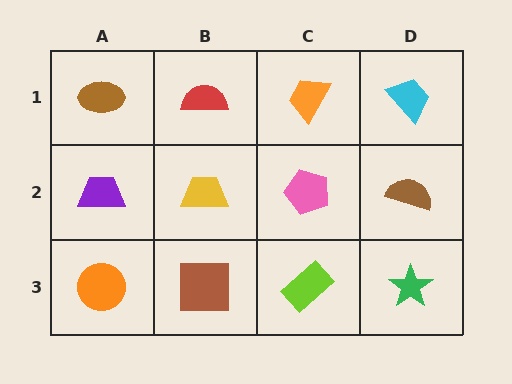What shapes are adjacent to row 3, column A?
A purple trapezoid (row 2, column A), a brown square (row 3, column B).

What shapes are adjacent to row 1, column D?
A brown semicircle (row 2, column D), an orange trapezoid (row 1, column C).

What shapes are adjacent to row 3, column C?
A pink pentagon (row 2, column C), a brown square (row 3, column B), a green star (row 3, column D).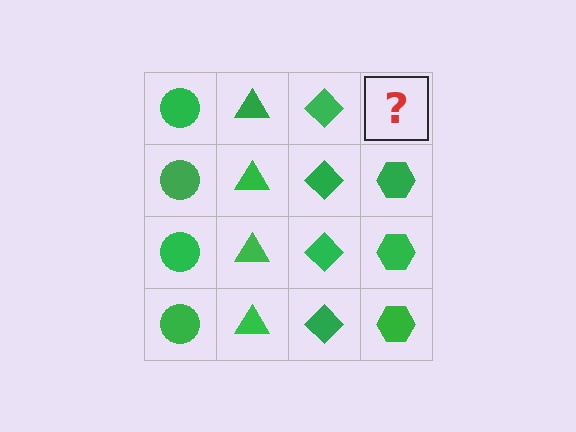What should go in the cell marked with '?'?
The missing cell should contain a green hexagon.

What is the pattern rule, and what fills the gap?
The rule is that each column has a consistent shape. The gap should be filled with a green hexagon.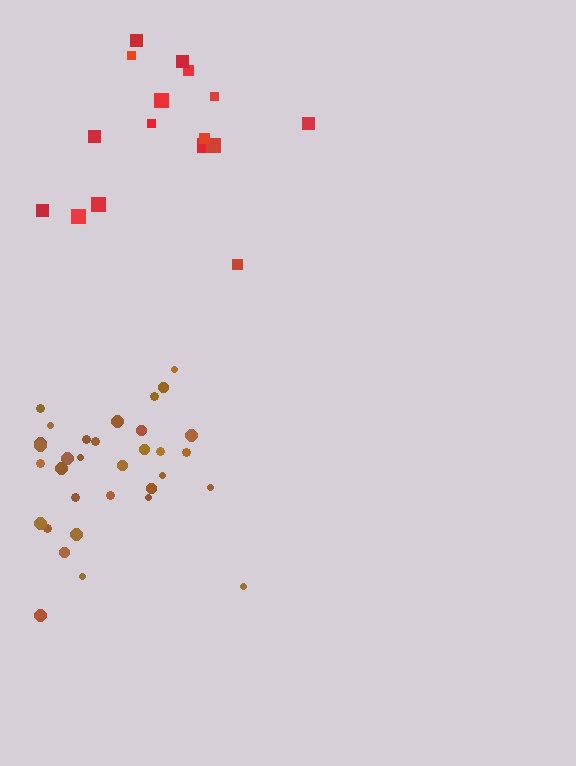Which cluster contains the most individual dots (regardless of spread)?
Brown (33).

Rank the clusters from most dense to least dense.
brown, red.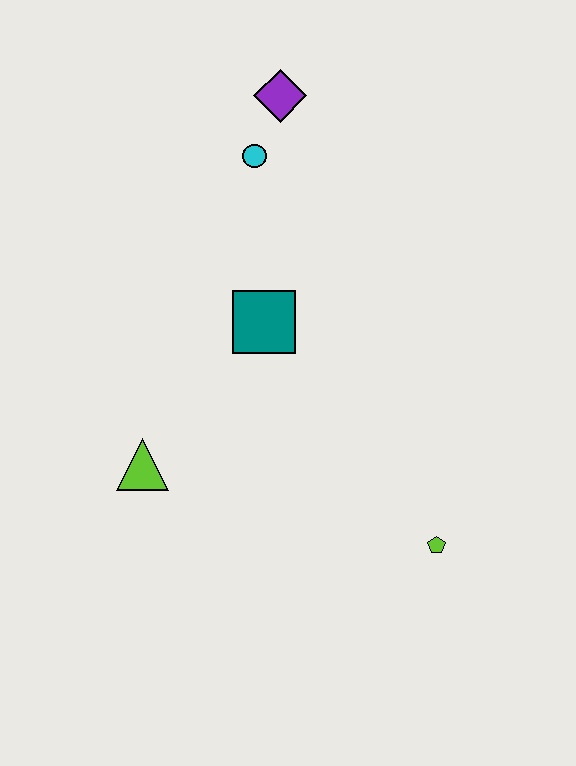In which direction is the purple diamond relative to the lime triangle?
The purple diamond is above the lime triangle.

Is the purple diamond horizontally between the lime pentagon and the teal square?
Yes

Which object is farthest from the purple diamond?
The lime pentagon is farthest from the purple diamond.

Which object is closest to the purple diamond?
The cyan circle is closest to the purple diamond.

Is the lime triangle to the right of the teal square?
No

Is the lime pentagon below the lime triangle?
Yes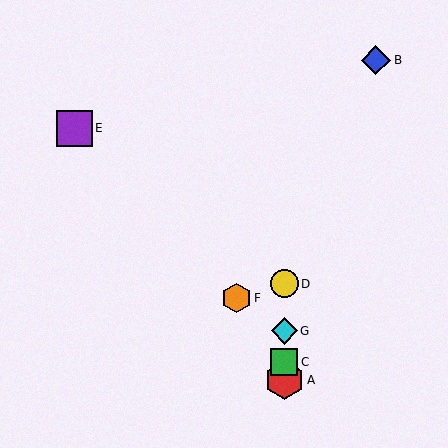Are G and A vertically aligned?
Yes, both are at x≈284.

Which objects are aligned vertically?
Objects A, C, D, G are aligned vertically.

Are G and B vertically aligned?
No, G is at x≈284 and B is at x≈376.